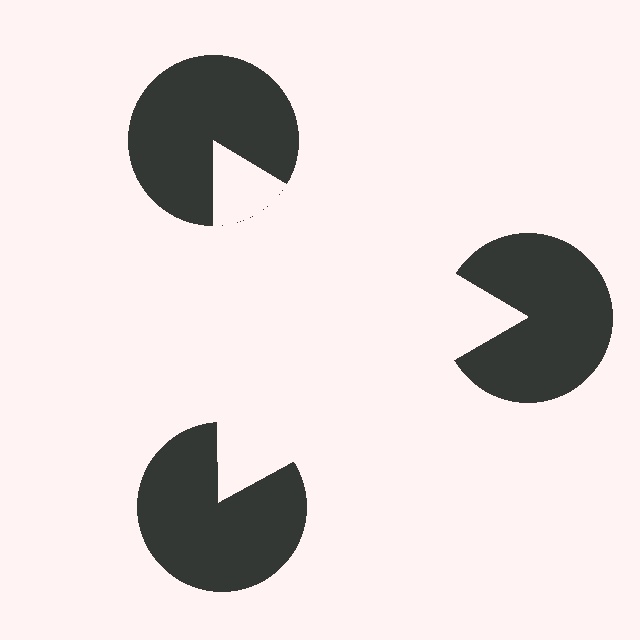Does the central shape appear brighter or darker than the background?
It typically appears slightly brighter than the background, even though no actual brightness change is drawn.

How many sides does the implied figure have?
3 sides.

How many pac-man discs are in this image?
There are 3 — one at each vertex of the illusory triangle.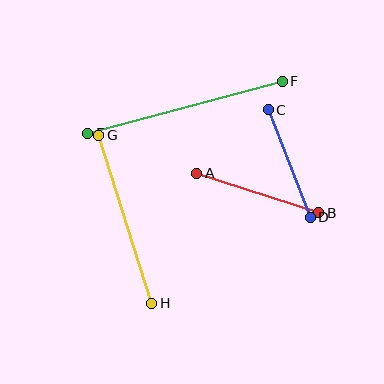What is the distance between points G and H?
The distance is approximately 176 pixels.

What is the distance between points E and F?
The distance is approximately 201 pixels.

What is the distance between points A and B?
The distance is approximately 128 pixels.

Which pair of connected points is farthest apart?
Points E and F are farthest apart.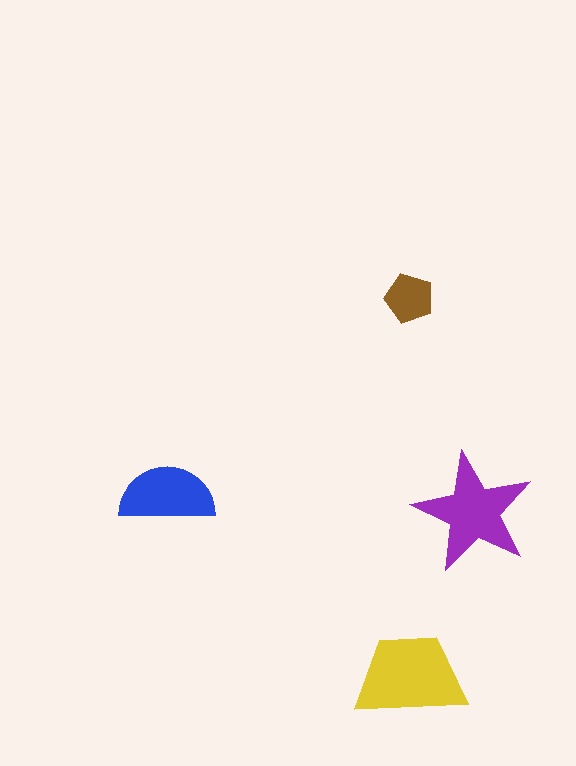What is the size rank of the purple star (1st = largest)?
2nd.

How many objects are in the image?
There are 4 objects in the image.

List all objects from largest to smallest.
The yellow trapezoid, the purple star, the blue semicircle, the brown pentagon.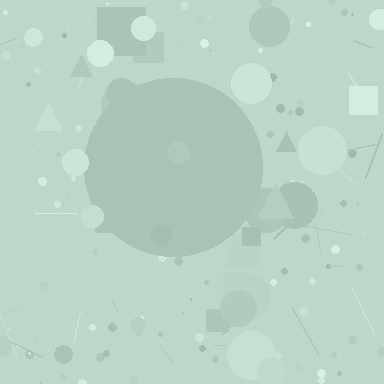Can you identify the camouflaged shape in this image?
The camouflaged shape is a circle.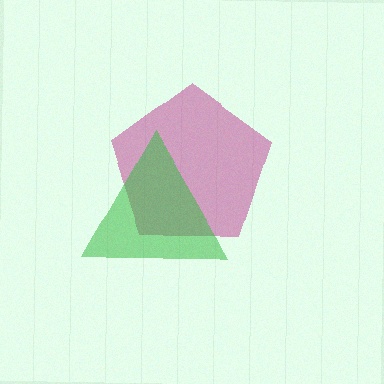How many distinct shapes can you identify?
There are 2 distinct shapes: a magenta pentagon, a green triangle.